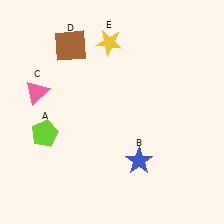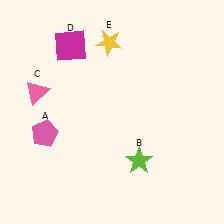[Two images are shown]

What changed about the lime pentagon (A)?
In Image 1, A is lime. In Image 2, it changed to pink.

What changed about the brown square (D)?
In Image 1, D is brown. In Image 2, it changed to magenta.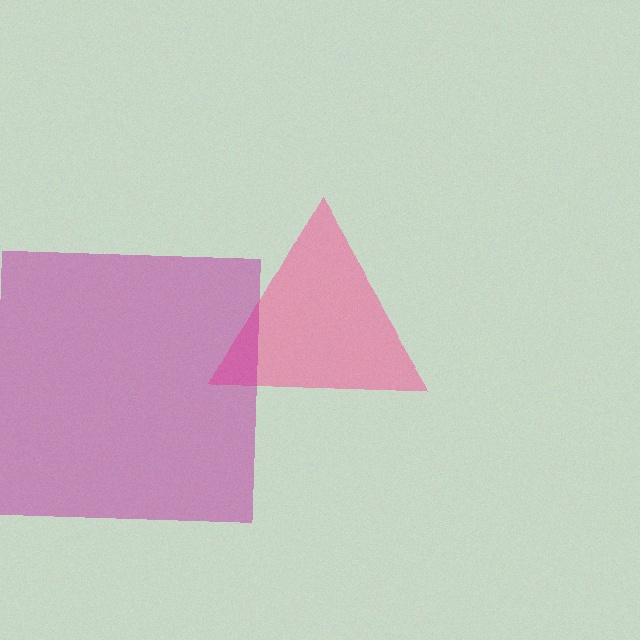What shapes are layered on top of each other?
The layered shapes are: a pink triangle, a magenta square.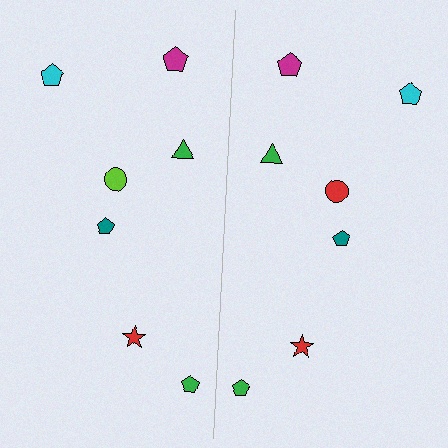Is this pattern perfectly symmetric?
No, the pattern is not perfectly symmetric. The red circle on the right side breaks the symmetry — its mirror counterpart is lime.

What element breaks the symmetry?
The red circle on the right side breaks the symmetry — its mirror counterpart is lime.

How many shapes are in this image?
There are 14 shapes in this image.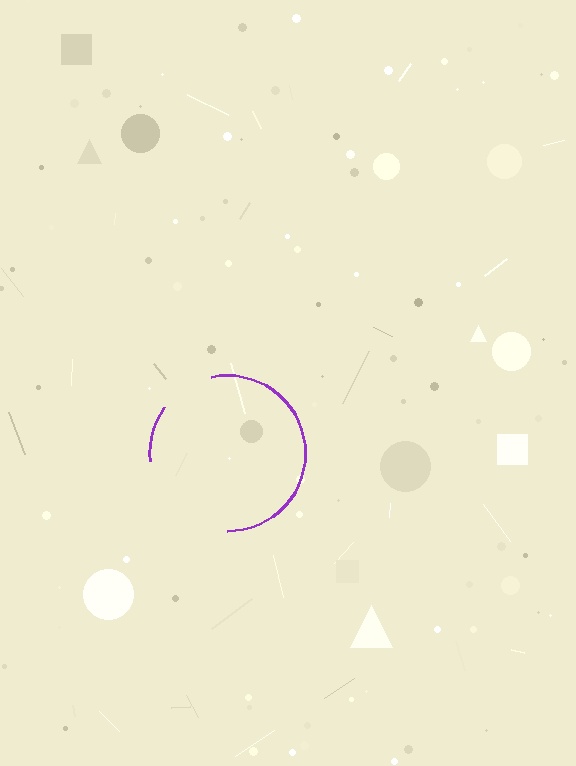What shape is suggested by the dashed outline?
The dashed outline suggests a circle.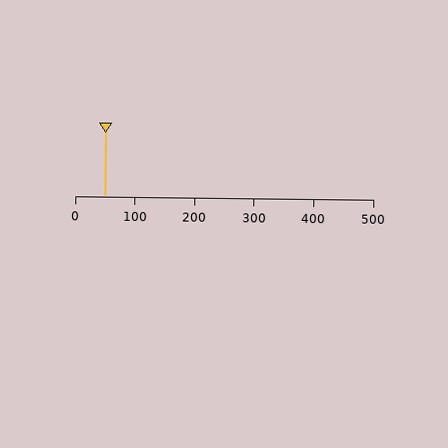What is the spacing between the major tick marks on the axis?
The major ticks are spaced 100 apart.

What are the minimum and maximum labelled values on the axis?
The axis runs from 0 to 500.